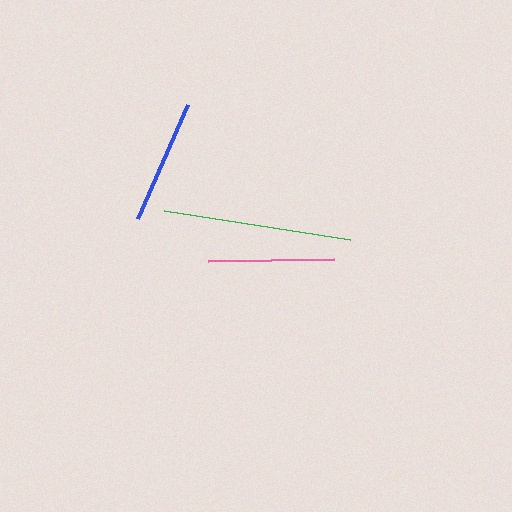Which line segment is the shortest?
The blue line is the shortest at approximately 125 pixels.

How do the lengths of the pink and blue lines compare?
The pink and blue lines are approximately the same length.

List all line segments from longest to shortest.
From longest to shortest: green, pink, blue.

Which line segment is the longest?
The green line is the longest at approximately 188 pixels.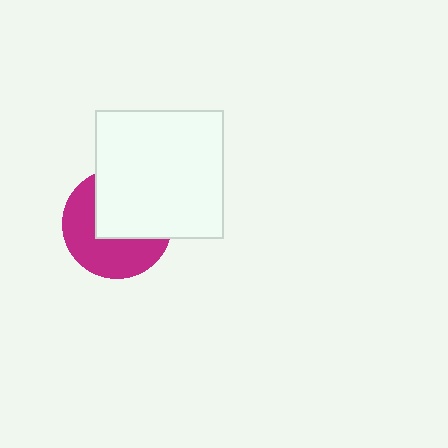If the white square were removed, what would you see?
You would see the complete magenta circle.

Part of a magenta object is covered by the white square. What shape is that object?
It is a circle.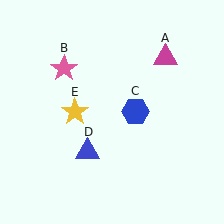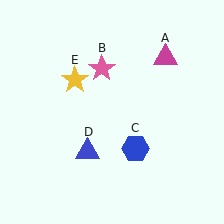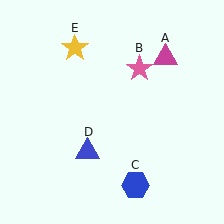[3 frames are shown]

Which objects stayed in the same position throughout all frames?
Magenta triangle (object A) and blue triangle (object D) remained stationary.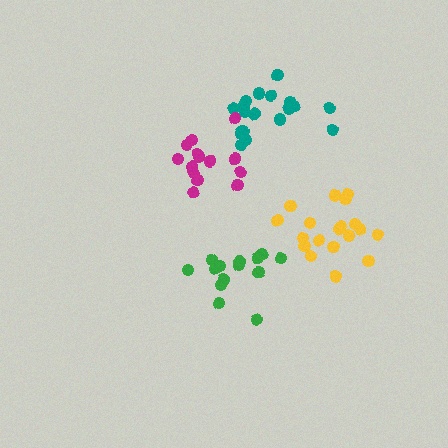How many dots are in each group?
Group 1: 18 dots, Group 2: 14 dots, Group 3: 19 dots, Group 4: 14 dots (65 total).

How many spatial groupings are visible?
There are 4 spatial groupings.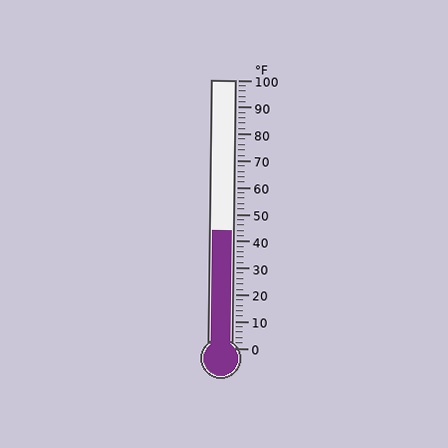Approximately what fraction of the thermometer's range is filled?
The thermometer is filled to approximately 45% of its range.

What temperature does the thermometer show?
The thermometer shows approximately 44°F.